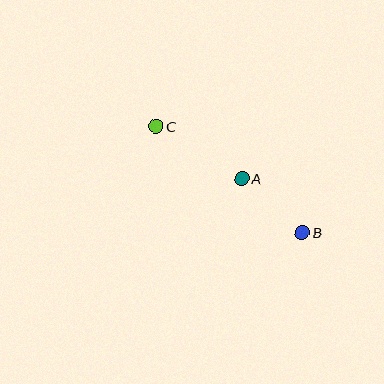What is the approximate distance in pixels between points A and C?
The distance between A and C is approximately 100 pixels.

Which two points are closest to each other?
Points A and B are closest to each other.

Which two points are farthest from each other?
Points B and C are farthest from each other.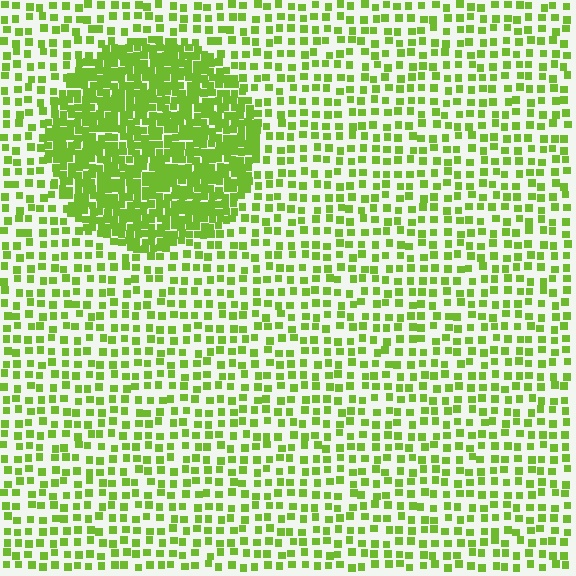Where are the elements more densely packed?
The elements are more densely packed inside the circle boundary.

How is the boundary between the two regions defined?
The boundary is defined by a change in element density (approximately 2.6x ratio). All elements are the same color, size, and shape.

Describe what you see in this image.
The image contains small lime elements arranged at two different densities. A circle-shaped region is visible where the elements are more densely packed than the surrounding area.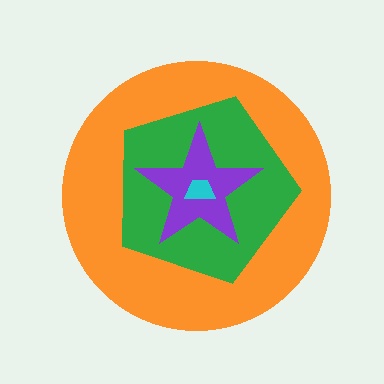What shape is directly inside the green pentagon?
The purple star.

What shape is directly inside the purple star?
The cyan trapezoid.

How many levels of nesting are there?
4.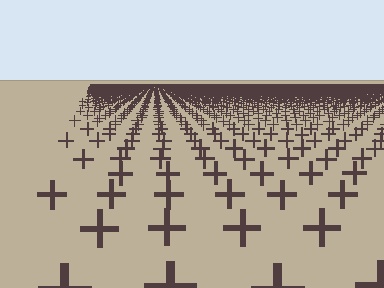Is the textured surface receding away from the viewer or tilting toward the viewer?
The surface is receding away from the viewer. Texture elements get smaller and denser toward the top.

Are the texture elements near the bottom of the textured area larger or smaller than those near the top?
Larger. Near the bottom, elements are closer to the viewer and appear at a bigger on-screen size.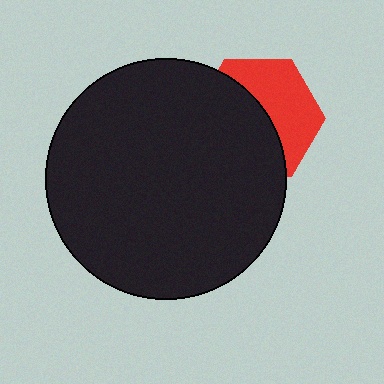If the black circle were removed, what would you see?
You would see the complete red hexagon.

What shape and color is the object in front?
The object in front is a black circle.